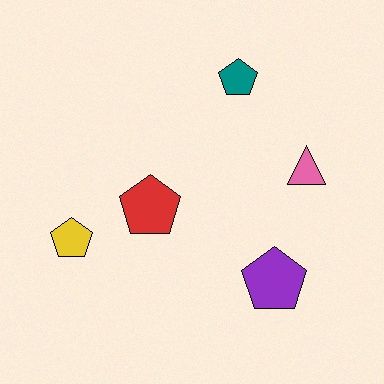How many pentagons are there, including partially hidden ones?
There are 4 pentagons.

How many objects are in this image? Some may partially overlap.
There are 5 objects.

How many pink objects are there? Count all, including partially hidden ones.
There is 1 pink object.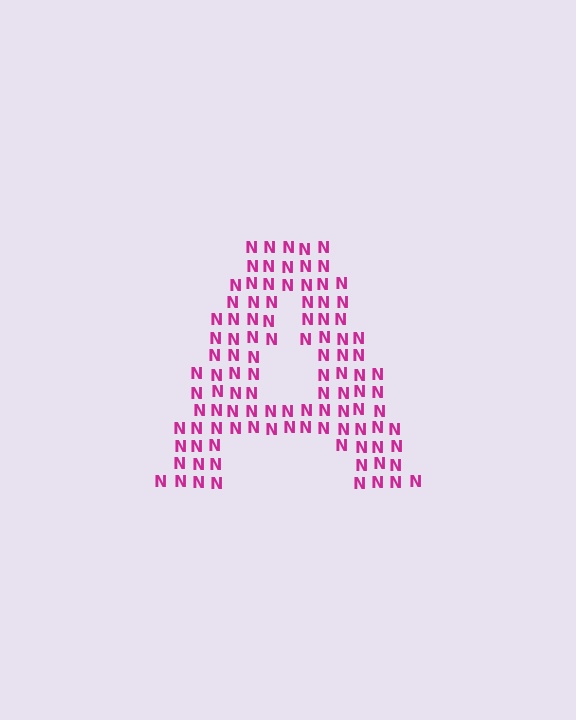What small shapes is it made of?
It is made of small letter N's.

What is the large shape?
The large shape is the letter A.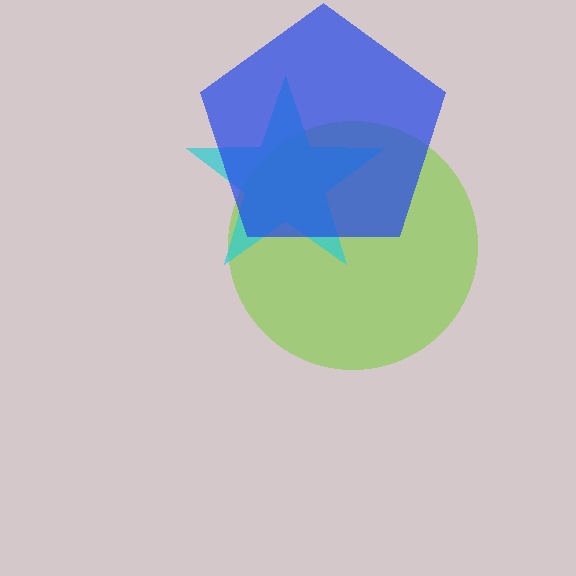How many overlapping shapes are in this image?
There are 3 overlapping shapes in the image.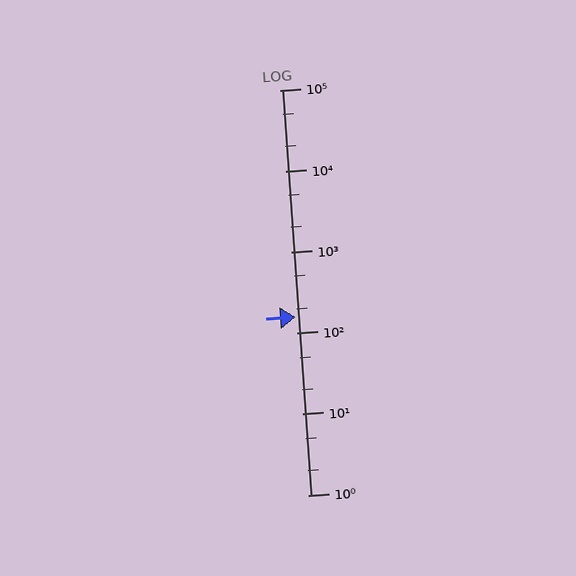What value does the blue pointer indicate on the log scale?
The pointer indicates approximately 160.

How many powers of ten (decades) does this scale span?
The scale spans 5 decades, from 1 to 100000.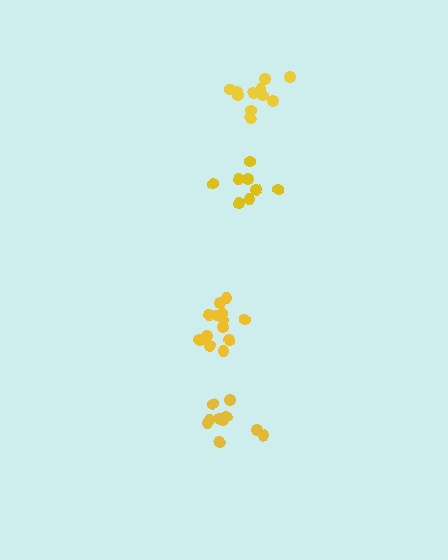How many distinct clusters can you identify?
There are 4 distinct clusters.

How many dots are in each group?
Group 1: 8 dots, Group 2: 11 dots, Group 3: 13 dots, Group 4: 10 dots (42 total).